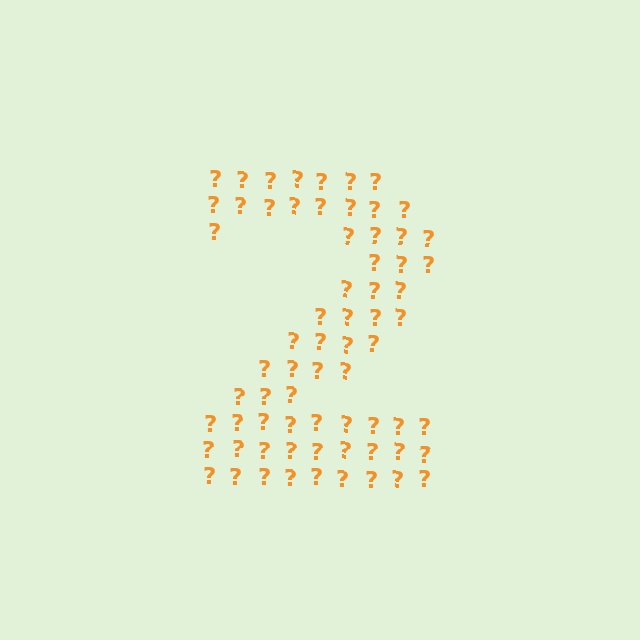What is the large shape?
The large shape is the digit 2.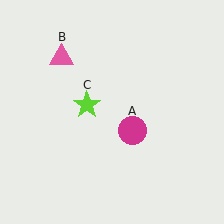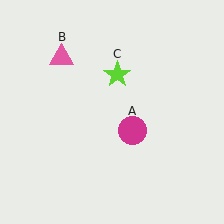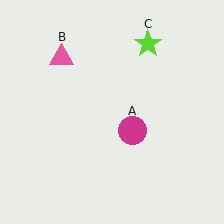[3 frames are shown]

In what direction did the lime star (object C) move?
The lime star (object C) moved up and to the right.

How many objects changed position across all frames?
1 object changed position: lime star (object C).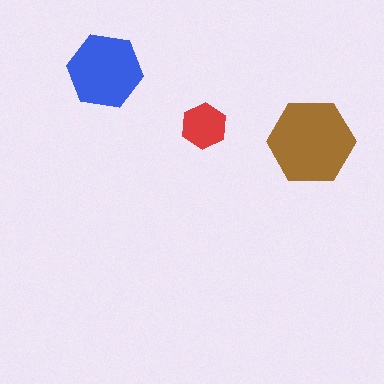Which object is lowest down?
The brown hexagon is bottommost.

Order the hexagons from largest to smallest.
the brown one, the blue one, the red one.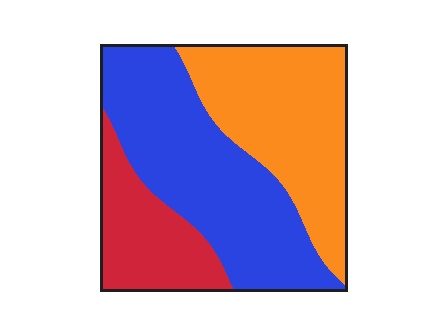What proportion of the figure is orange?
Orange covers about 35% of the figure.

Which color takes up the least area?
Red, at roughly 20%.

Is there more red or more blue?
Blue.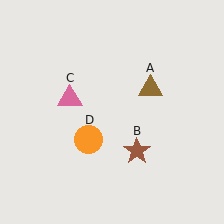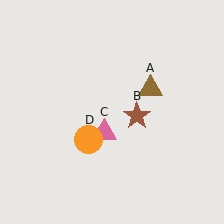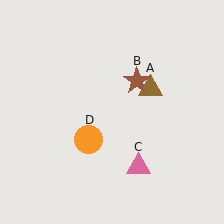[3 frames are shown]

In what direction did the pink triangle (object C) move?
The pink triangle (object C) moved down and to the right.